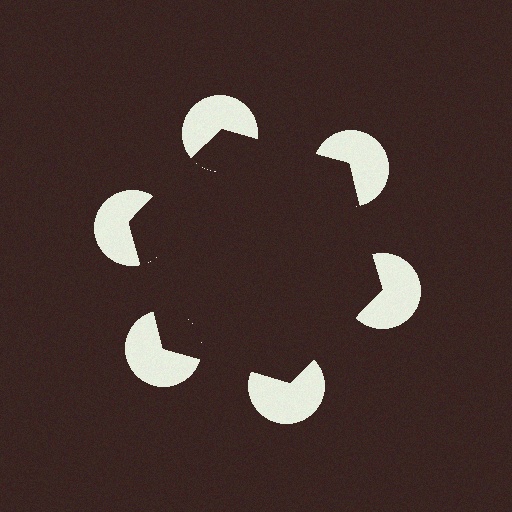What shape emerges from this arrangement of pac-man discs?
An illusory hexagon — its edges are inferred from the aligned wedge cuts in the pac-man discs, not physically drawn.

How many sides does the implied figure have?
6 sides.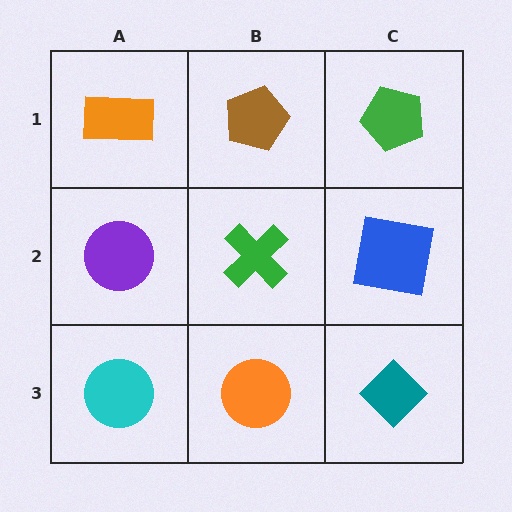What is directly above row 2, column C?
A green pentagon.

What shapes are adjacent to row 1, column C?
A blue square (row 2, column C), a brown pentagon (row 1, column B).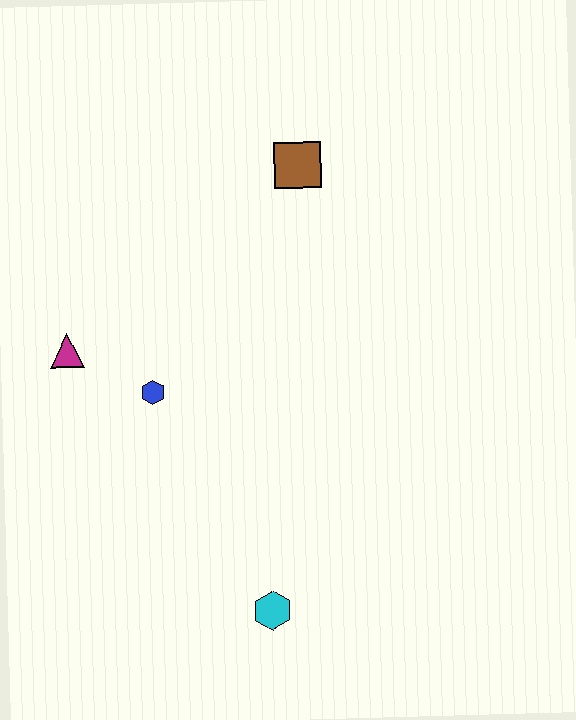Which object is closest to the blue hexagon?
The magenta triangle is closest to the blue hexagon.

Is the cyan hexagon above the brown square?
No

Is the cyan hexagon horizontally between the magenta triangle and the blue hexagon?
No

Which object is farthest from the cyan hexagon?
The brown square is farthest from the cyan hexagon.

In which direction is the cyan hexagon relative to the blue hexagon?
The cyan hexagon is below the blue hexagon.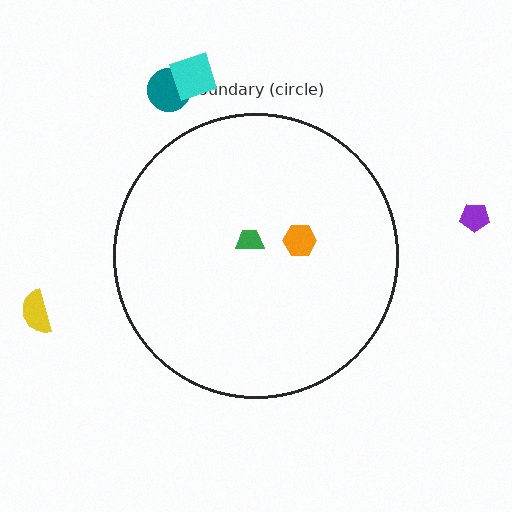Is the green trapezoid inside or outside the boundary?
Inside.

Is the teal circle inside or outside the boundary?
Outside.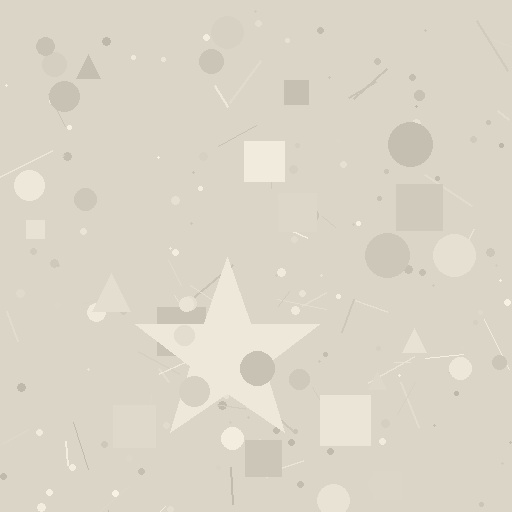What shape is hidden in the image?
A star is hidden in the image.